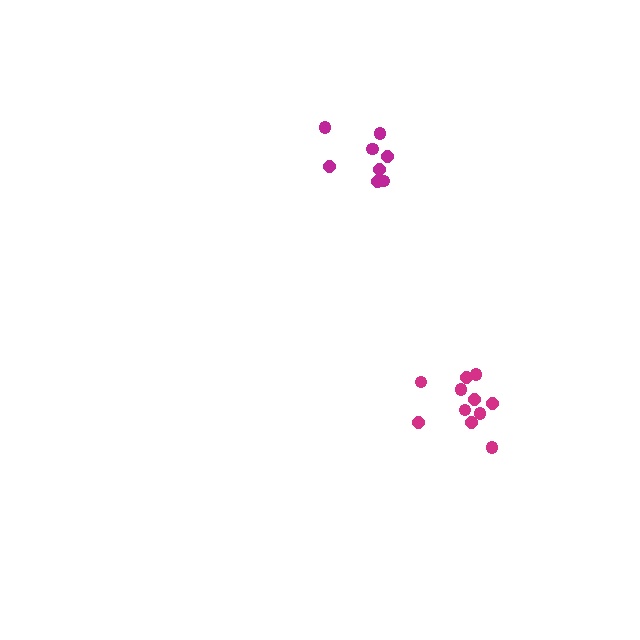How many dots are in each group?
Group 1: 11 dots, Group 2: 9 dots (20 total).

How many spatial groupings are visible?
There are 2 spatial groupings.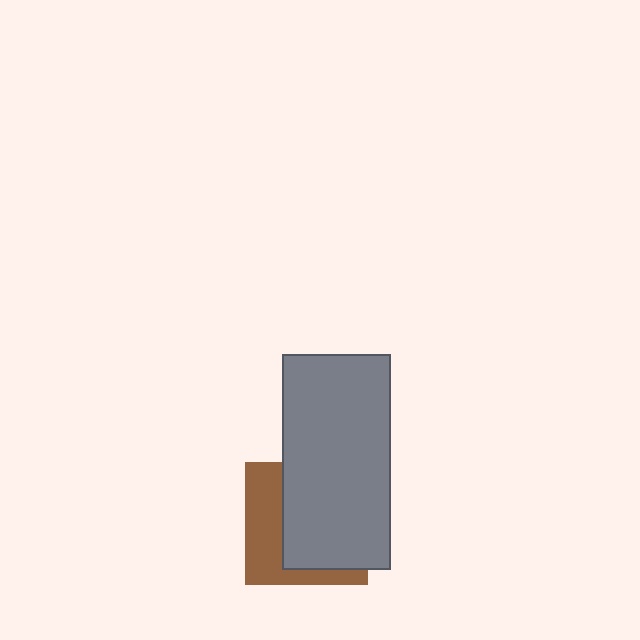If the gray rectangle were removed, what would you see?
You would see the complete brown square.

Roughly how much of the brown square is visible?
A small part of it is visible (roughly 39%).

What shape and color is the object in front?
The object in front is a gray rectangle.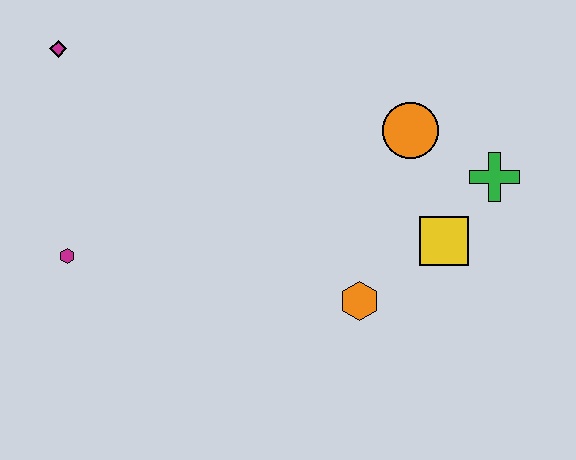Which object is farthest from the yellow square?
The magenta diamond is farthest from the yellow square.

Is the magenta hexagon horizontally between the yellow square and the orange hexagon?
No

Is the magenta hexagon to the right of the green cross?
No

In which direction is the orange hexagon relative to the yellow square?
The orange hexagon is to the left of the yellow square.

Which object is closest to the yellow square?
The green cross is closest to the yellow square.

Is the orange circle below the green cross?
No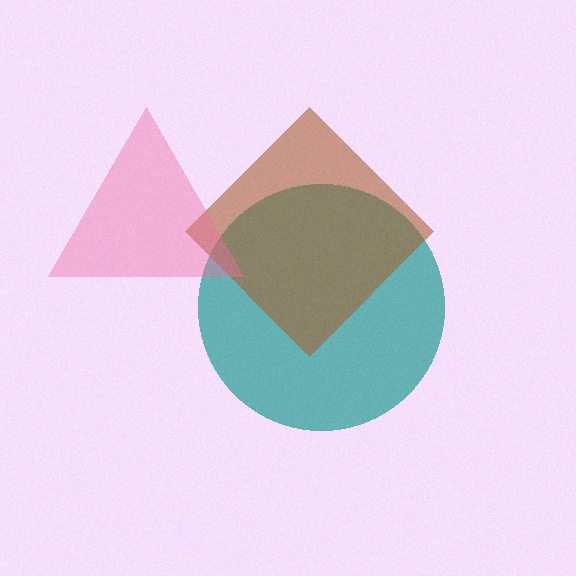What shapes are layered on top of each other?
The layered shapes are: a teal circle, a brown diamond, a pink triangle.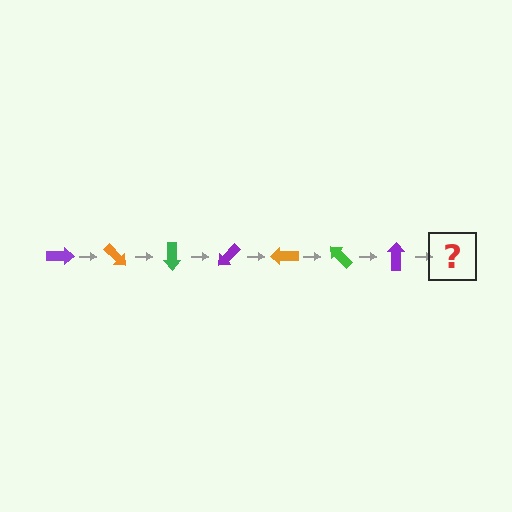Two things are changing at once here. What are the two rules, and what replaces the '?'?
The two rules are that it rotates 45 degrees each step and the color cycles through purple, orange, and green. The '?' should be an orange arrow, rotated 315 degrees from the start.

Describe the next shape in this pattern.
It should be an orange arrow, rotated 315 degrees from the start.